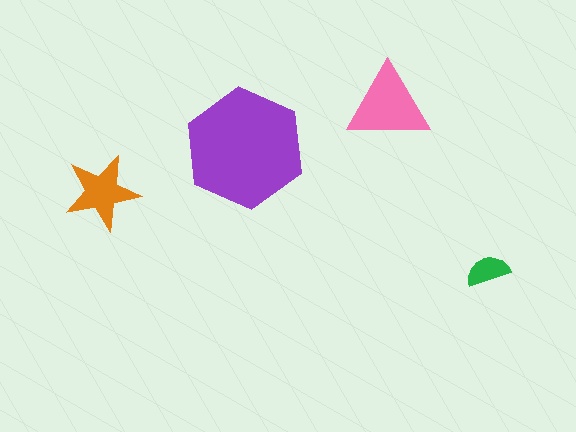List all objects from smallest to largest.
The green semicircle, the orange star, the pink triangle, the purple hexagon.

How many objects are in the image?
There are 4 objects in the image.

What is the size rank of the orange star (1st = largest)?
3rd.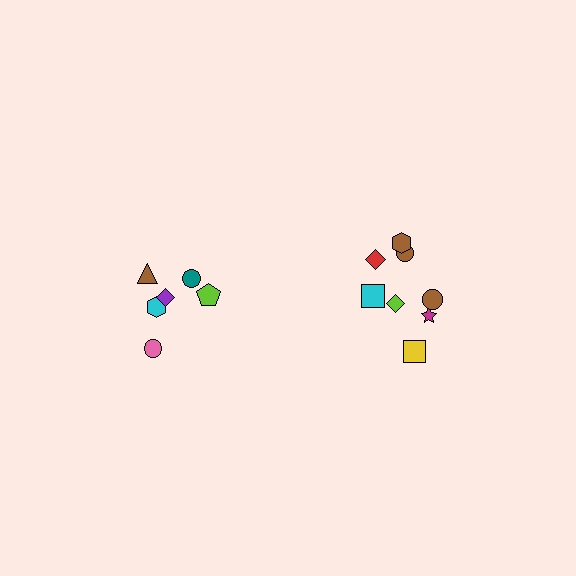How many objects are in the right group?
There are 8 objects.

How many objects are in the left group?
There are 6 objects.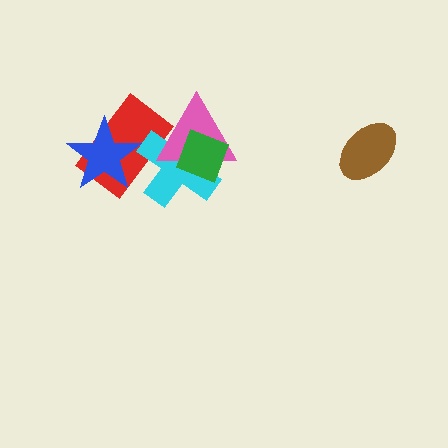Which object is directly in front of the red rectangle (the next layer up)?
The cyan cross is directly in front of the red rectangle.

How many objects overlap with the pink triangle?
3 objects overlap with the pink triangle.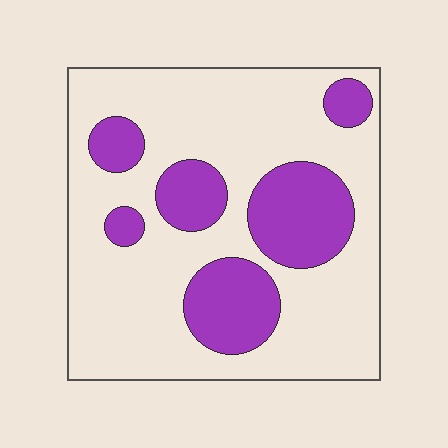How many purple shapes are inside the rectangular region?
6.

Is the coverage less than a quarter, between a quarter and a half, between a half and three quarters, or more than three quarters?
Between a quarter and a half.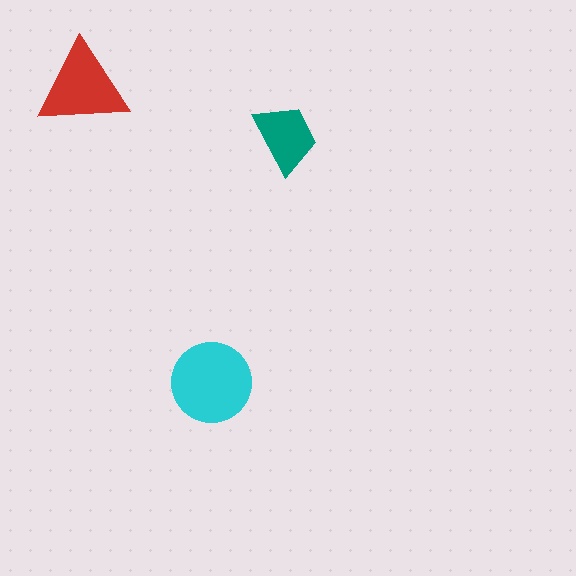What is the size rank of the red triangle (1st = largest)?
2nd.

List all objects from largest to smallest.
The cyan circle, the red triangle, the teal trapezoid.